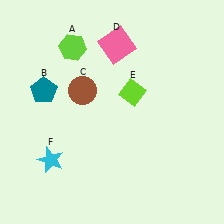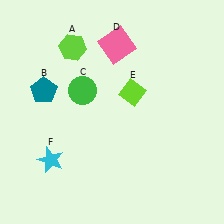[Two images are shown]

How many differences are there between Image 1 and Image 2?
There is 1 difference between the two images.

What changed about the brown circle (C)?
In Image 1, C is brown. In Image 2, it changed to green.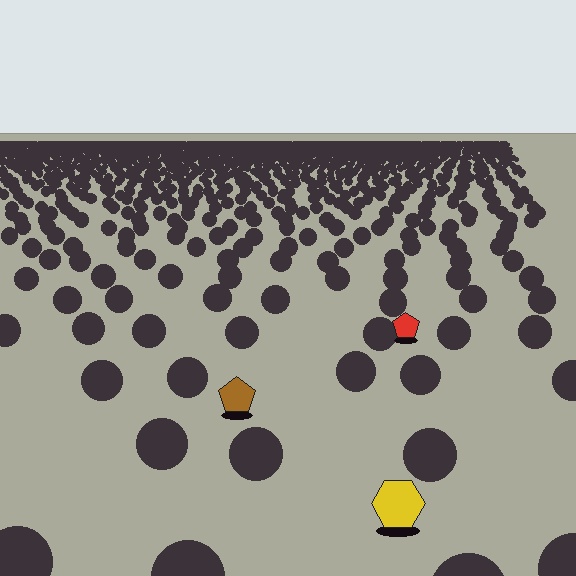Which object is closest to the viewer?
The yellow hexagon is closest. The texture marks near it are larger and more spread out.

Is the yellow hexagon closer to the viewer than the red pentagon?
Yes. The yellow hexagon is closer — you can tell from the texture gradient: the ground texture is coarser near it.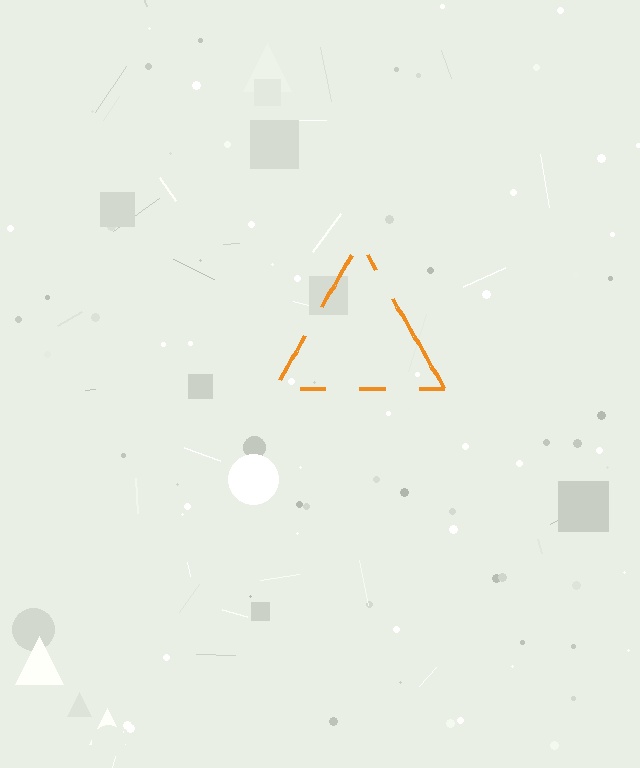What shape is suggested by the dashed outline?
The dashed outline suggests a triangle.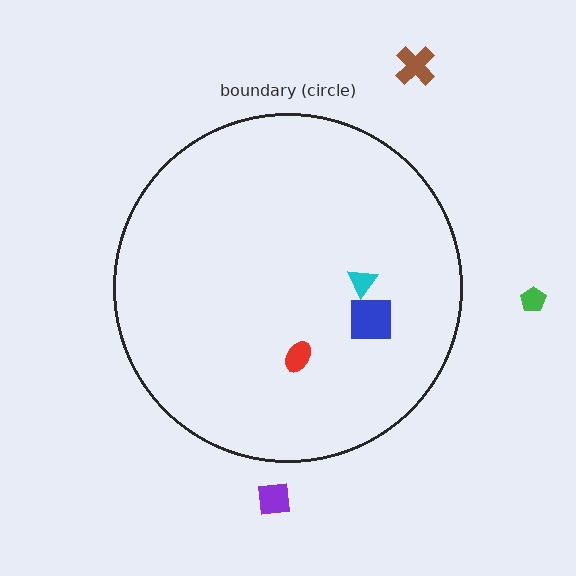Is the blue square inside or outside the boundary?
Inside.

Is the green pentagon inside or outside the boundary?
Outside.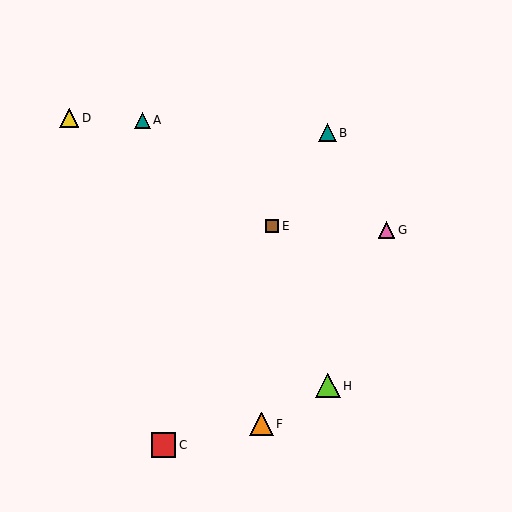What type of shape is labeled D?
Shape D is a yellow triangle.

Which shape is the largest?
The red square (labeled C) is the largest.